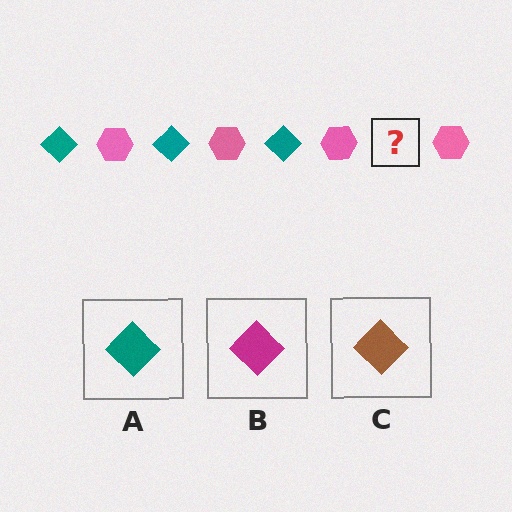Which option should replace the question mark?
Option A.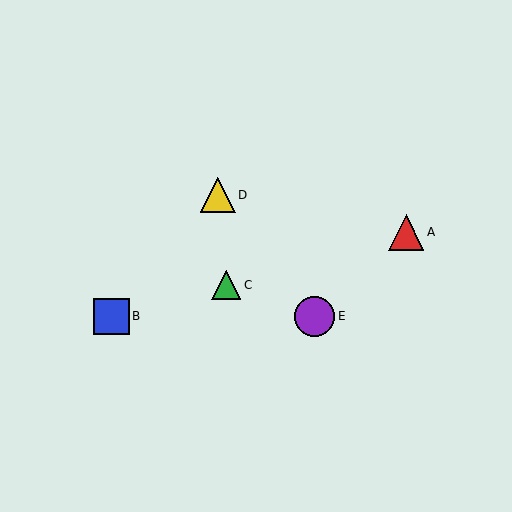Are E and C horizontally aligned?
No, E is at y≈316 and C is at y≈285.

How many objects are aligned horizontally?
2 objects (B, E) are aligned horizontally.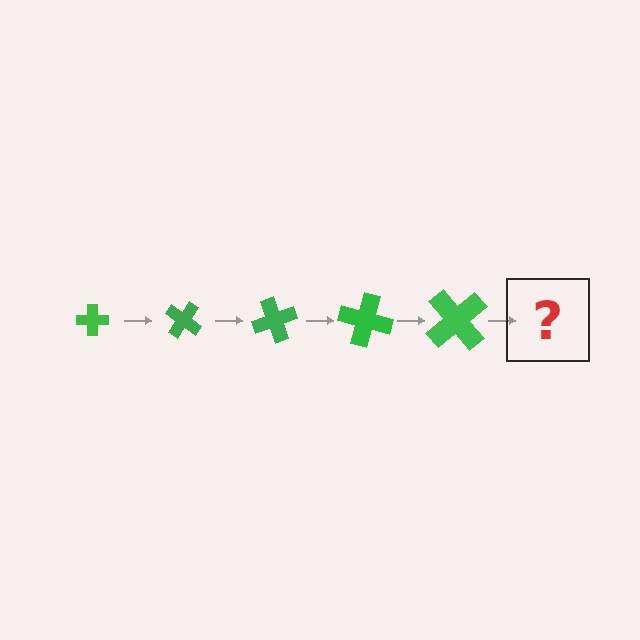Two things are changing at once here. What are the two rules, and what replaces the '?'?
The two rules are that the cross grows larger each step and it rotates 35 degrees each step. The '?' should be a cross, larger than the previous one and rotated 175 degrees from the start.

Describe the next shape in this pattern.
It should be a cross, larger than the previous one and rotated 175 degrees from the start.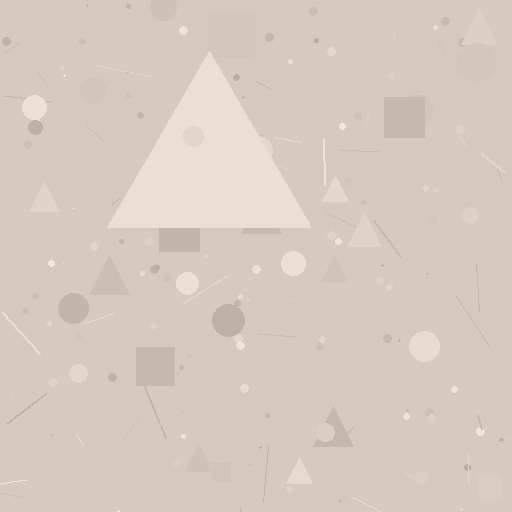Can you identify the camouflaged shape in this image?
The camouflaged shape is a triangle.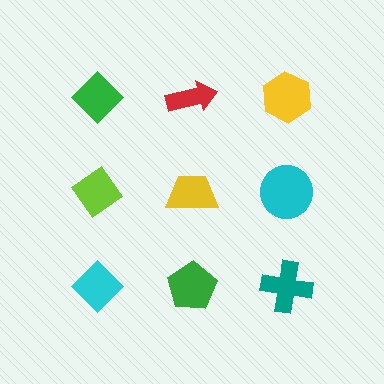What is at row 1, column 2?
A red arrow.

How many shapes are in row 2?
3 shapes.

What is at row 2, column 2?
A yellow trapezoid.